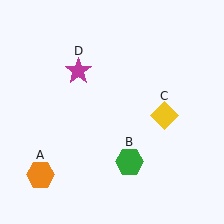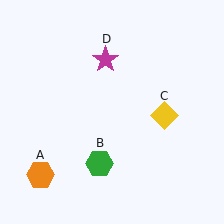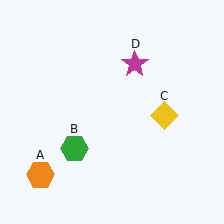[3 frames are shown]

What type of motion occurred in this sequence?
The green hexagon (object B), magenta star (object D) rotated clockwise around the center of the scene.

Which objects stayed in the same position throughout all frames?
Orange hexagon (object A) and yellow diamond (object C) remained stationary.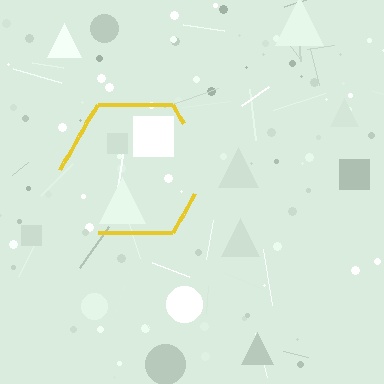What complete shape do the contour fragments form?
The contour fragments form a hexagon.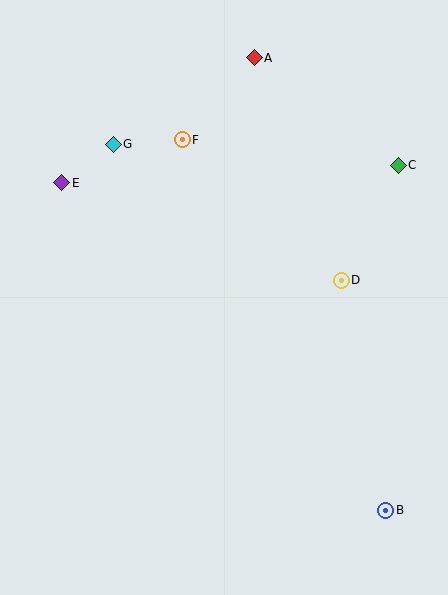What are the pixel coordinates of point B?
Point B is at (386, 511).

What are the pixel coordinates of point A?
Point A is at (254, 58).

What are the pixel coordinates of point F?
Point F is at (182, 140).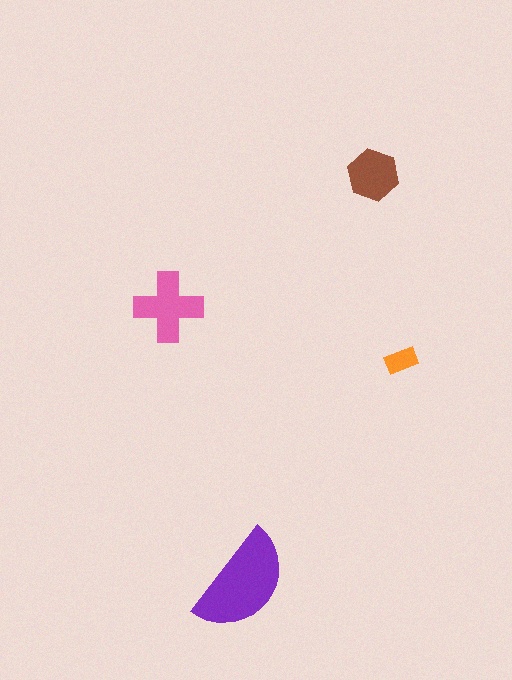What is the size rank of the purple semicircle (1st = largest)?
1st.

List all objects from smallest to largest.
The orange rectangle, the brown hexagon, the pink cross, the purple semicircle.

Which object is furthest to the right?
The orange rectangle is rightmost.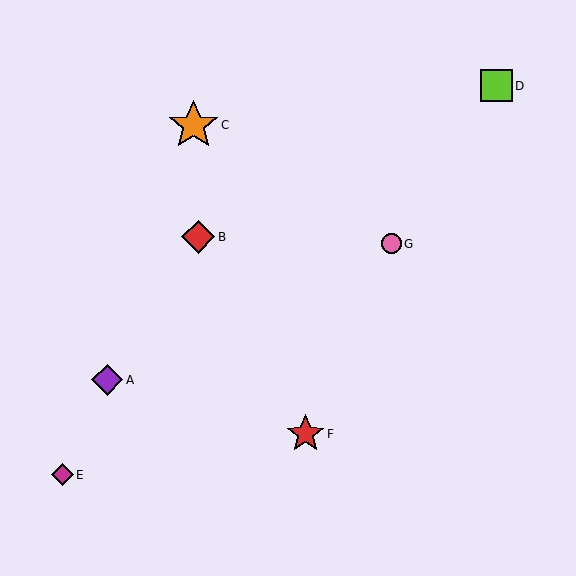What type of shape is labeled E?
Shape E is a magenta diamond.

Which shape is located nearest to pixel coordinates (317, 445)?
The red star (labeled F) at (305, 434) is nearest to that location.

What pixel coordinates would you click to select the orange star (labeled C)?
Click at (194, 125) to select the orange star C.